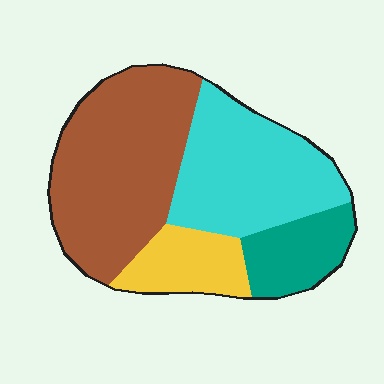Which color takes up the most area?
Brown, at roughly 40%.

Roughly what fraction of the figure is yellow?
Yellow covers 13% of the figure.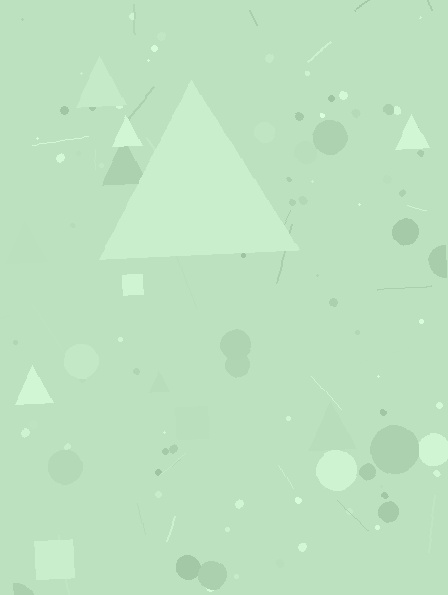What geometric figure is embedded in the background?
A triangle is embedded in the background.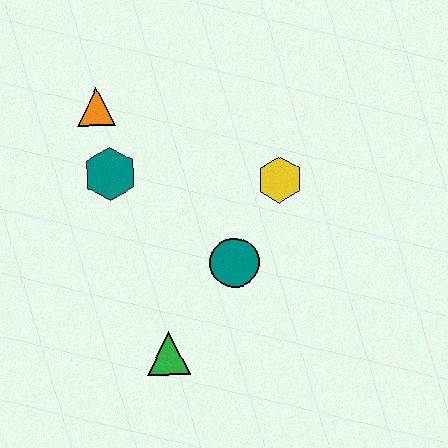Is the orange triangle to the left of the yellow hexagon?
Yes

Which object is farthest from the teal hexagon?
The green triangle is farthest from the teal hexagon.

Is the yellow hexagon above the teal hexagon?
No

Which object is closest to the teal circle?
The yellow hexagon is closest to the teal circle.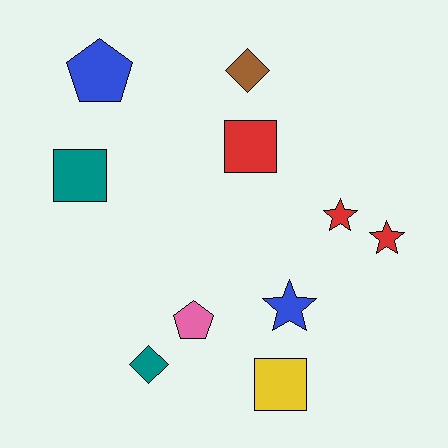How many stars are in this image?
There are 3 stars.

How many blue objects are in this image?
There are 2 blue objects.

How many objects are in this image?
There are 10 objects.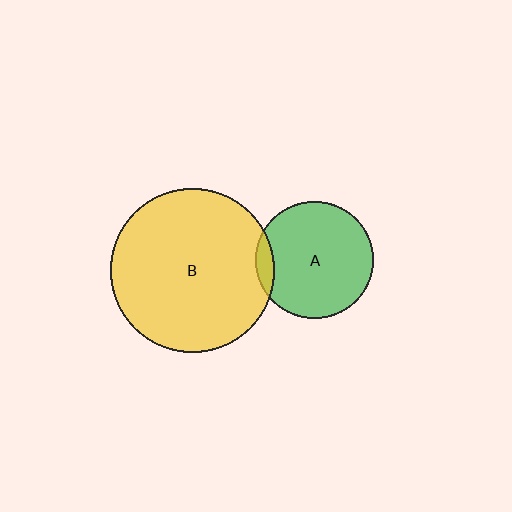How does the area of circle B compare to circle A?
Approximately 2.0 times.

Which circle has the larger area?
Circle B (yellow).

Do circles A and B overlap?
Yes.